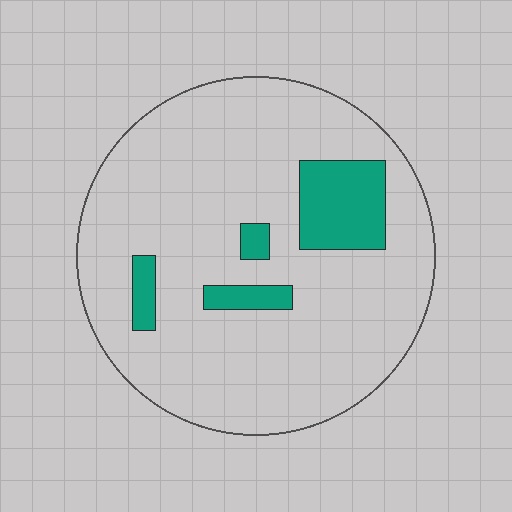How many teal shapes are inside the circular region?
4.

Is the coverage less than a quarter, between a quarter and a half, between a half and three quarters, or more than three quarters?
Less than a quarter.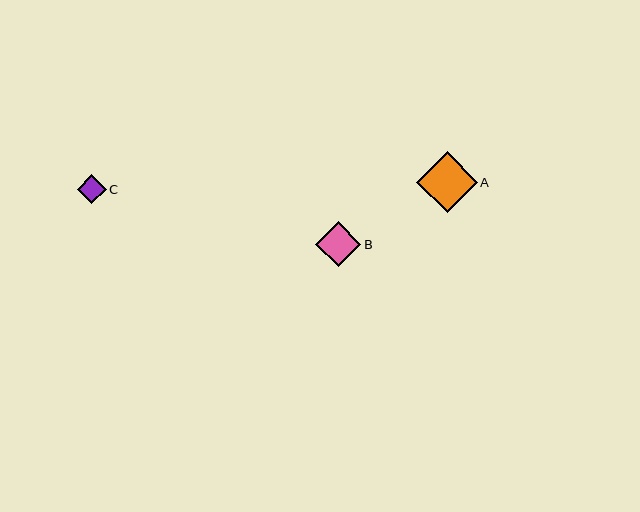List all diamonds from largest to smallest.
From largest to smallest: A, B, C.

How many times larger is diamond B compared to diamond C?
Diamond B is approximately 1.5 times the size of diamond C.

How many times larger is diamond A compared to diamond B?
Diamond A is approximately 1.3 times the size of diamond B.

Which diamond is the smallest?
Diamond C is the smallest with a size of approximately 29 pixels.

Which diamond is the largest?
Diamond A is the largest with a size of approximately 60 pixels.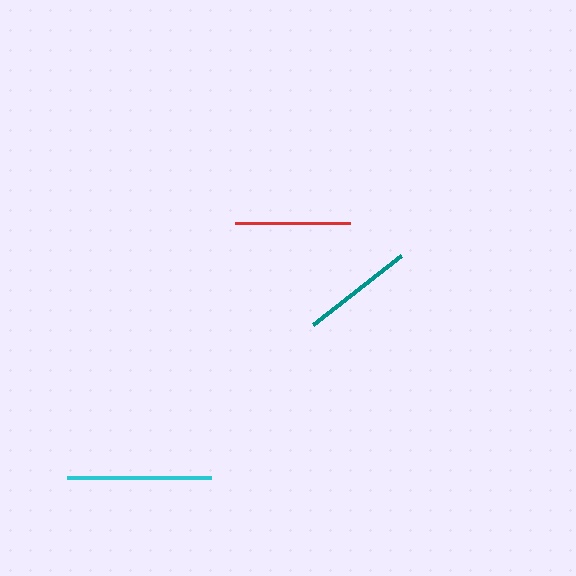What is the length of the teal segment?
The teal segment is approximately 112 pixels long.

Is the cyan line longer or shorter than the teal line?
The cyan line is longer than the teal line.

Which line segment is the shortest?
The teal line is the shortest at approximately 112 pixels.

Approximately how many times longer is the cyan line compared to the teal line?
The cyan line is approximately 1.3 times the length of the teal line.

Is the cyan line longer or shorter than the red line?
The cyan line is longer than the red line.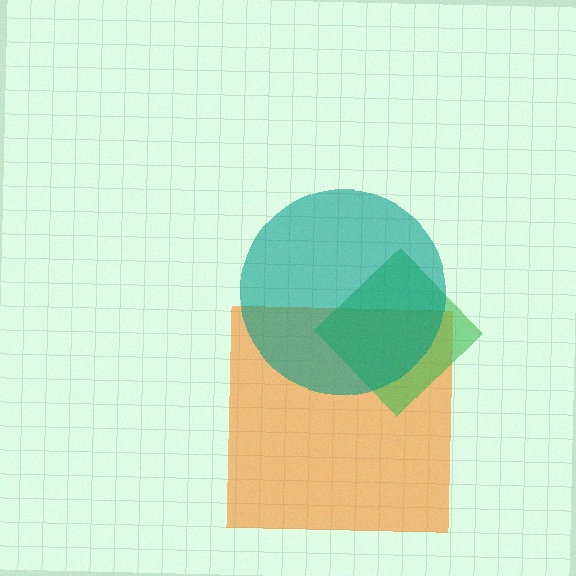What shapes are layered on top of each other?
The layered shapes are: an orange square, a green diamond, a teal circle.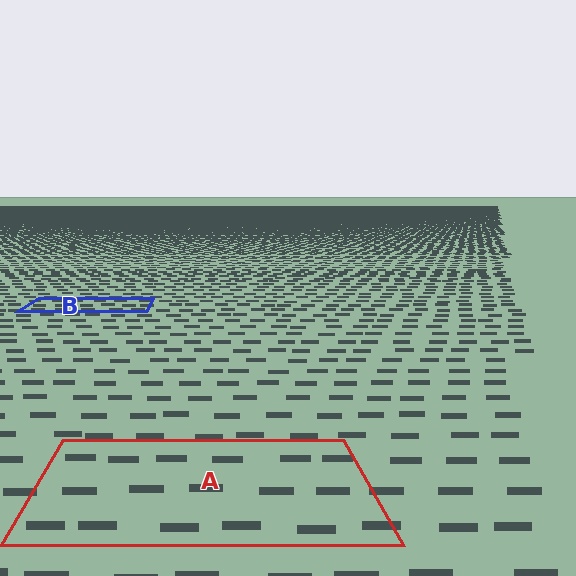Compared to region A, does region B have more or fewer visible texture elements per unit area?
Region B has more texture elements per unit area — they are packed more densely because it is farther away.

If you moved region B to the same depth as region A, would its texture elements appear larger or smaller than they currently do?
They would appear larger. At a closer depth, the same texture elements are projected at a bigger on-screen size.